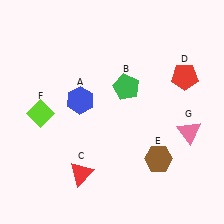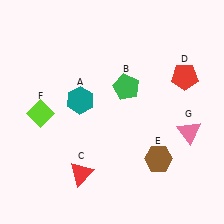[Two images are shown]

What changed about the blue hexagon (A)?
In Image 1, A is blue. In Image 2, it changed to teal.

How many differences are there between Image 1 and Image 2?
There is 1 difference between the two images.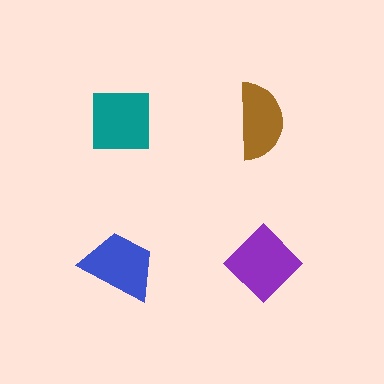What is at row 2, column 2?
A purple diamond.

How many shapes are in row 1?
2 shapes.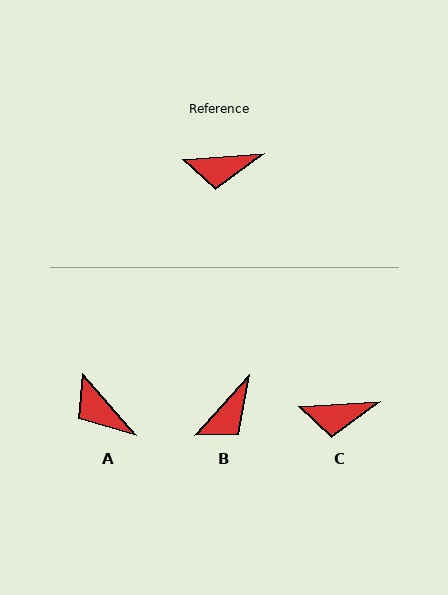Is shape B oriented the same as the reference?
No, it is off by about 44 degrees.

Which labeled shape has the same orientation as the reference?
C.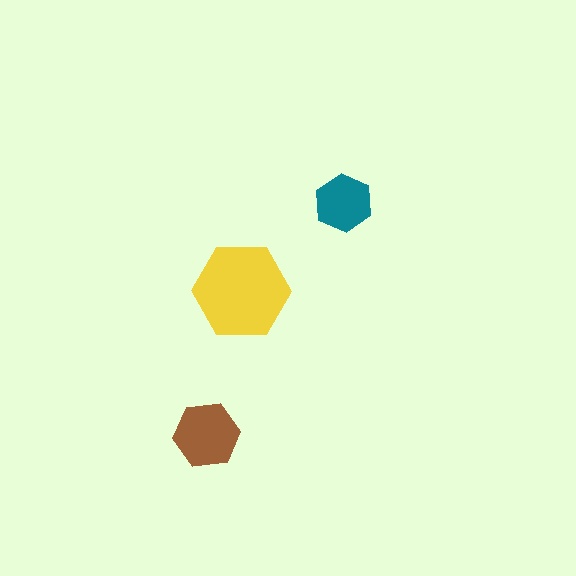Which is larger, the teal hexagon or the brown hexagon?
The brown one.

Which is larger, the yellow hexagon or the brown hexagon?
The yellow one.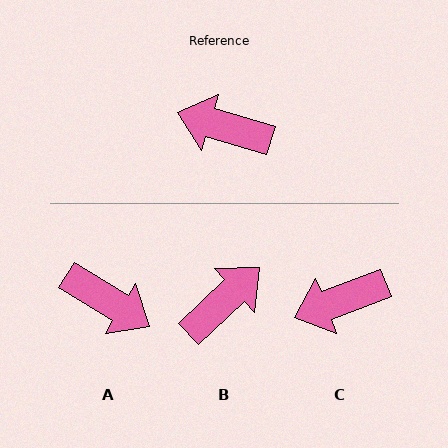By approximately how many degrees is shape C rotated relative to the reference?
Approximately 37 degrees counter-clockwise.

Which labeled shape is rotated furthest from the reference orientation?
A, about 165 degrees away.